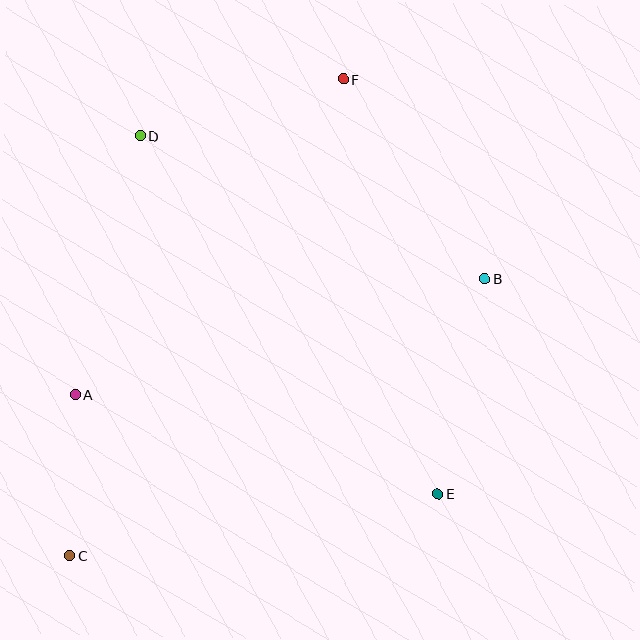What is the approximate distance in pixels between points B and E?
The distance between B and E is approximately 220 pixels.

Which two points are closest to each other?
Points A and C are closest to each other.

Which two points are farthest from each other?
Points C and F are farthest from each other.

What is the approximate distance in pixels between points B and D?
The distance between B and D is approximately 373 pixels.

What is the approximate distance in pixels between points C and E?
The distance between C and E is approximately 374 pixels.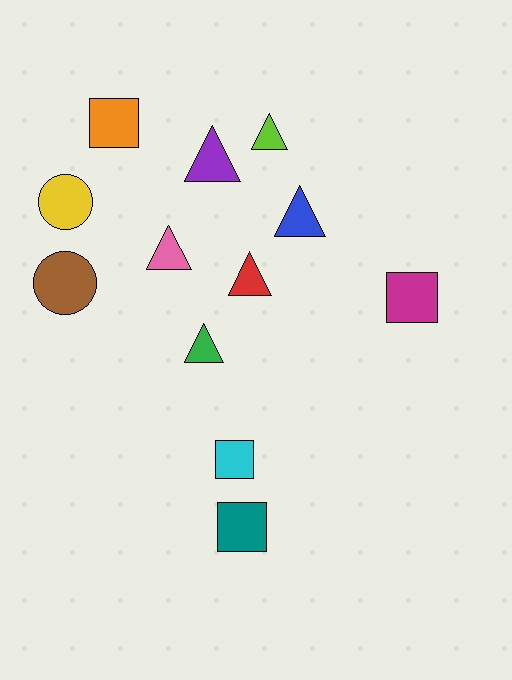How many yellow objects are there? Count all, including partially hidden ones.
There is 1 yellow object.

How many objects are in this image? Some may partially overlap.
There are 12 objects.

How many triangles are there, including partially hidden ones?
There are 6 triangles.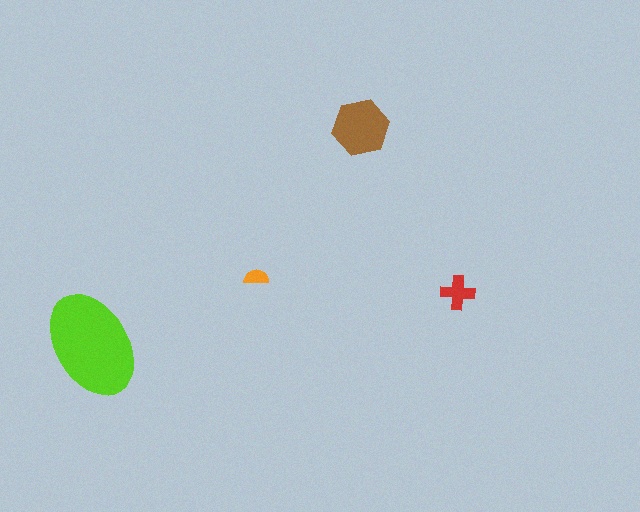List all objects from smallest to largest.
The orange semicircle, the red cross, the brown hexagon, the lime ellipse.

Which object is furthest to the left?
The lime ellipse is leftmost.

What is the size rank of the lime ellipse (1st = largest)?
1st.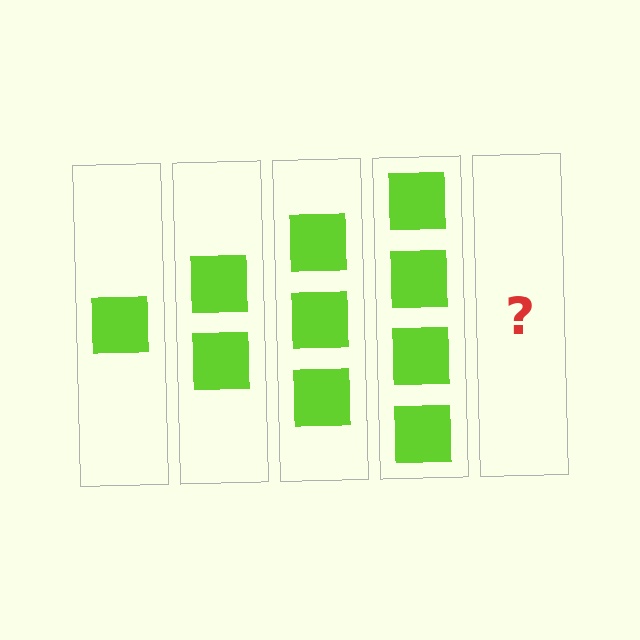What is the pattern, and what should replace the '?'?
The pattern is that each step adds one more square. The '?' should be 5 squares.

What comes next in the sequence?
The next element should be 5 squares.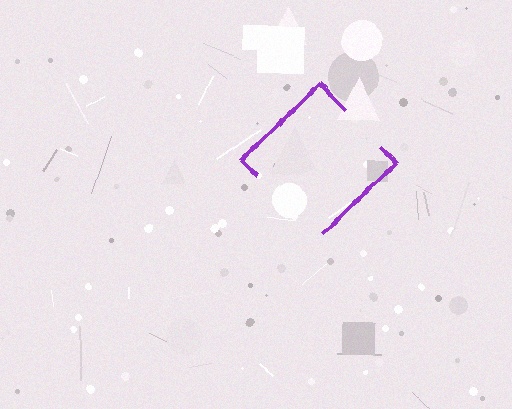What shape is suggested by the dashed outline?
The dashed outline suggests a diamond.